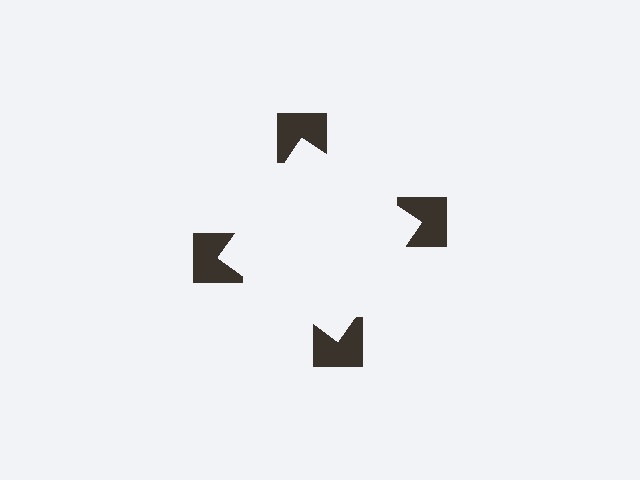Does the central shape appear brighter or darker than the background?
It typically appears slightly brighter than the background, even though no actual brightness change is drawn.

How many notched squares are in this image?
There are 4 — one at each vertex of the illusory square.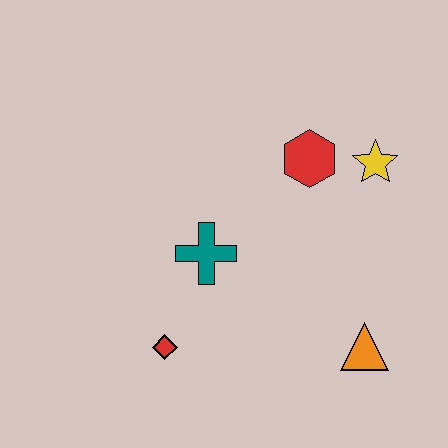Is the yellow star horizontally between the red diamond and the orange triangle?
No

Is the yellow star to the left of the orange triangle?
No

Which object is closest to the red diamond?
The teal cross is closest to the red diamond.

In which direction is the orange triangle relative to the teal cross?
The orange triangle is to the right of the teal cross.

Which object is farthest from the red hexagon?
The red diamond is farthest from the red hexagon.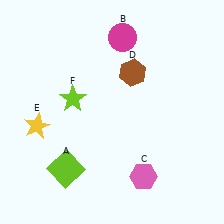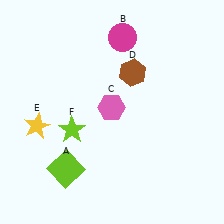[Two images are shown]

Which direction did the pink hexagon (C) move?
The pink hexagon (C) moved up.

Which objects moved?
The objects that moved are: the pink hexagon (C), the lime star (F).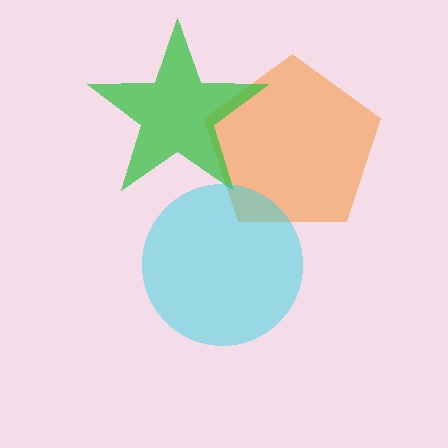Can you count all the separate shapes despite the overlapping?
Yes, there are 3 separate shapes.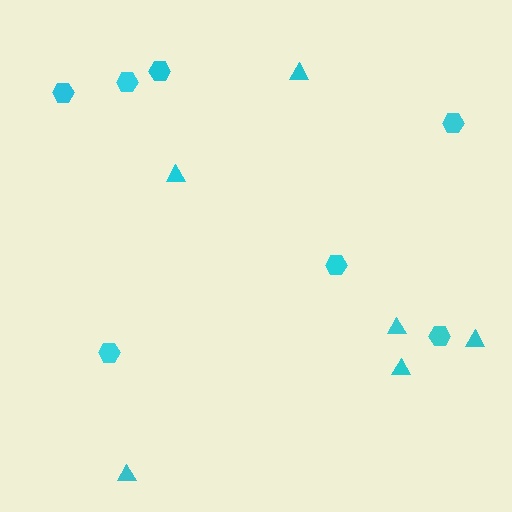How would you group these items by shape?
There are 2 groups: one group of hexagons (7) and one group of triangles (6).